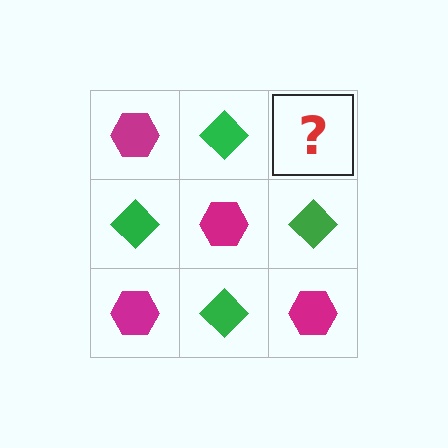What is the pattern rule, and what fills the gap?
The rule is that it alternates magenta hexagon and green diamond in a checkerboard pattern. The gap should be filled with a magenta hexagon.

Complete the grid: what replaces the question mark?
The question mark should be replaced with a magenta hexagon.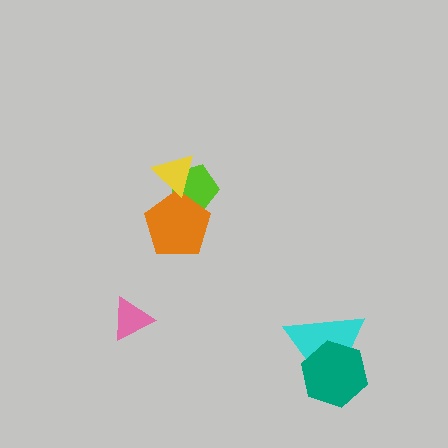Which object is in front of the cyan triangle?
The teal hexagon is in front of the cyan triangle.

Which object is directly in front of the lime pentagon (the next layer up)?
The orange pentagon is directly in front of the lime pentagon.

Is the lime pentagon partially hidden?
Yes, it is partially covered by another shape.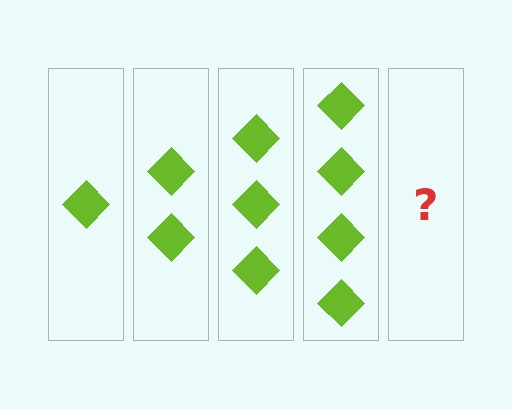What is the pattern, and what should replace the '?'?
The pattern is that each step adds one more diamond. The '?' should be 5 diamonds.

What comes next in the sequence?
The next element should be 5 diamonds.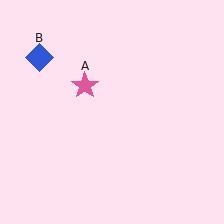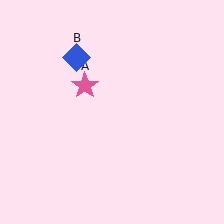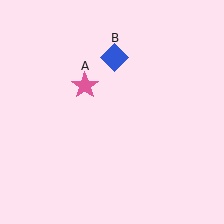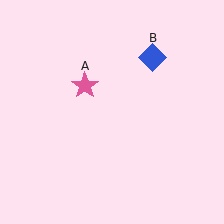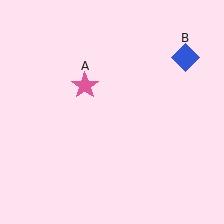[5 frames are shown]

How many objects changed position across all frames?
1 object changed position: blue diamond (object B).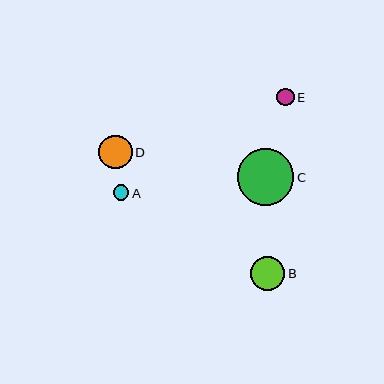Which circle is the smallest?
Circle A is the smallest with a size of approximately 16 pixels.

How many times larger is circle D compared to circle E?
Circle D is approximately 1.9 times the size of circle E.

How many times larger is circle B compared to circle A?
Circle B is approximately 2.2 times the size of circle A.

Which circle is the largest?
Circle C is the largest with a size of approximately 57 pixels.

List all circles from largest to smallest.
From largest to smallest: C, B, D, E, A.